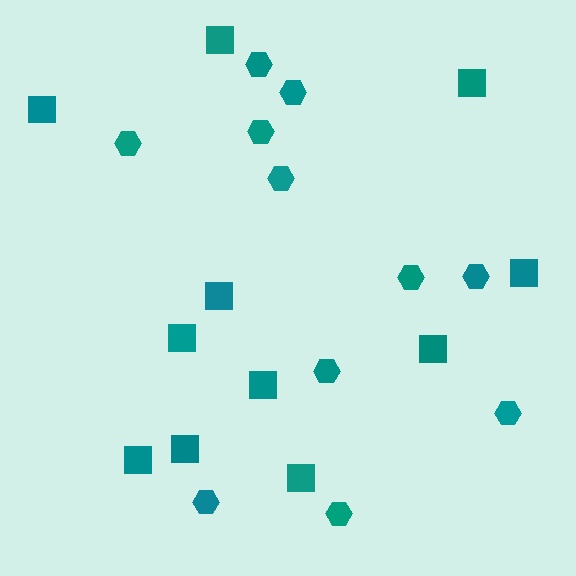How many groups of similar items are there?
There are 2 groups: one group of hexagons (11) and one group of squares (11).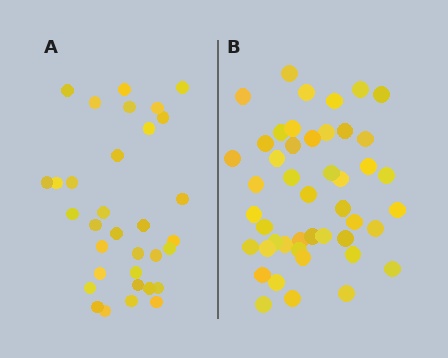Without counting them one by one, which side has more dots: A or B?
Region B (the right region) has more dots.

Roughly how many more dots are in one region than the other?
Region B has approximately 15 more dots than region A.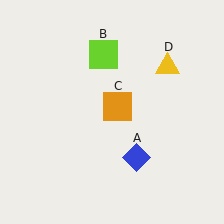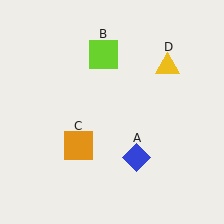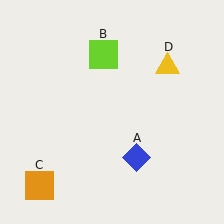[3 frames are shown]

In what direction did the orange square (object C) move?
The orange square (object C) moved down and to the left.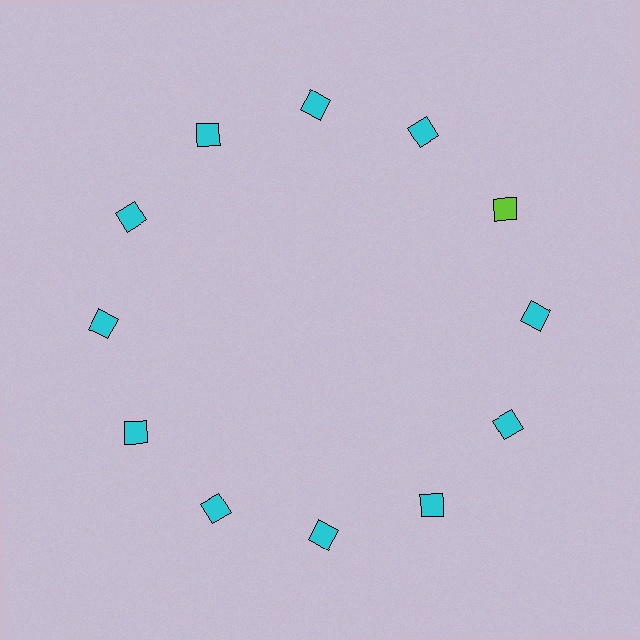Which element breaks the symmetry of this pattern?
The lime square at roughly the 2 o'clock position breaks the symmetry. All other shapes are cyan squares.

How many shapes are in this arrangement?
There are 12 shapes arranged in a ring pattern.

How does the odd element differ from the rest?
It has a different color: lime instead of cyan.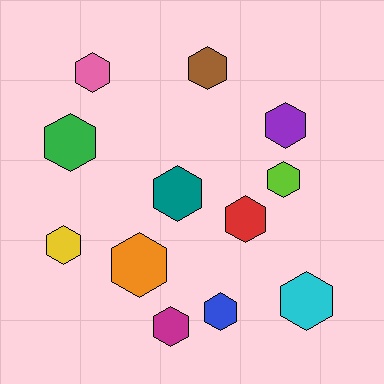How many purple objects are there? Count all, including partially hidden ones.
There is 1 purple object.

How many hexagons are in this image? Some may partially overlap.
There are 12 hexagons.